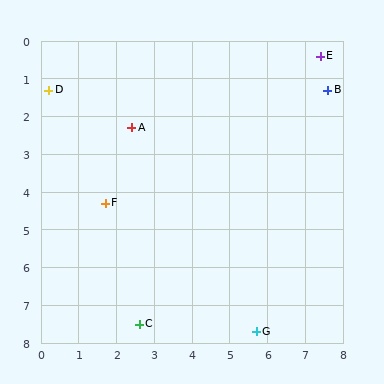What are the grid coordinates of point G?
Point G is at approximately (5.7, 7.7).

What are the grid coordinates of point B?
Point B is at approximately (7.6, 1.3).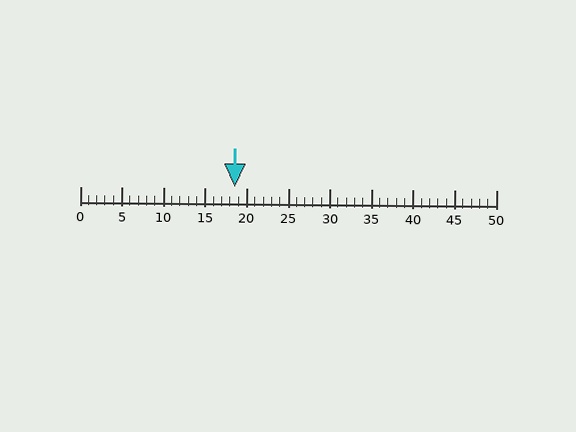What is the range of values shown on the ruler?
The ruler shows values from 0 to 50.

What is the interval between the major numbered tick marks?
The major tick marks are spaced 5 units apart.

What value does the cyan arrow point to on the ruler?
The cyan arrow points to approximately 19.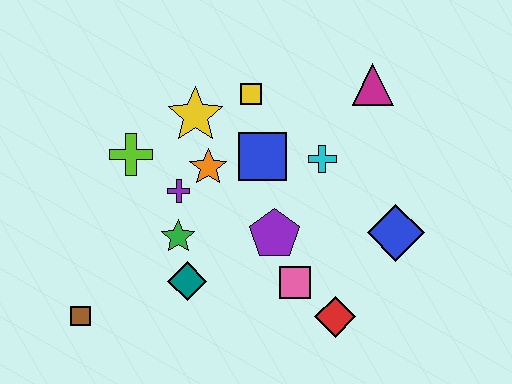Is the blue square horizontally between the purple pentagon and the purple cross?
Yes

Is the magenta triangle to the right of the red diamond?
Yes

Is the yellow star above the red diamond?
Yes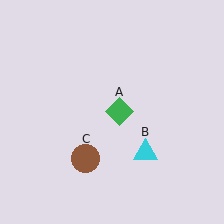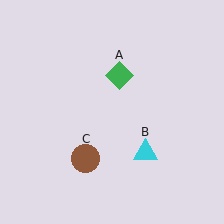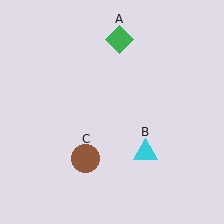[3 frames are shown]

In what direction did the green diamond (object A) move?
The green diamond (object A) moved up.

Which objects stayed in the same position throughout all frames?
Cyan triangle (object B) and brown circle (object C) remained stationary.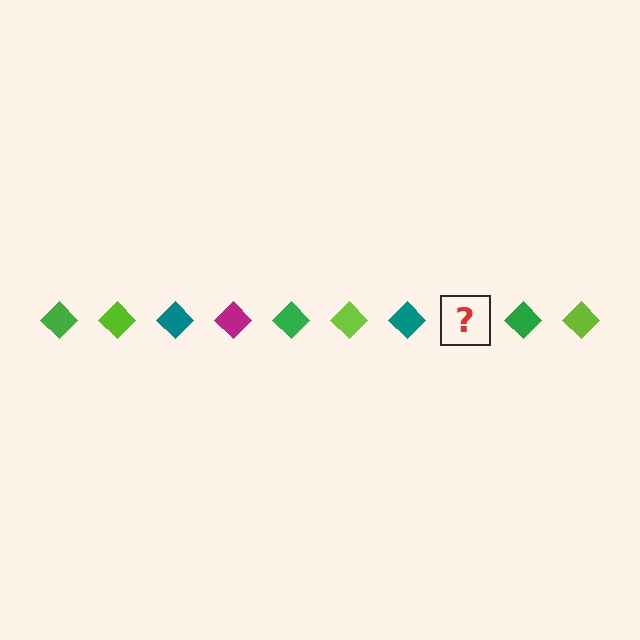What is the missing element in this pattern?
The missing element is a magenta diamond.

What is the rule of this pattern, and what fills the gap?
The rule is that the pattern cycles through green, lime, teal, magenta diamonds. The gap should be filled with a magenta diamond.